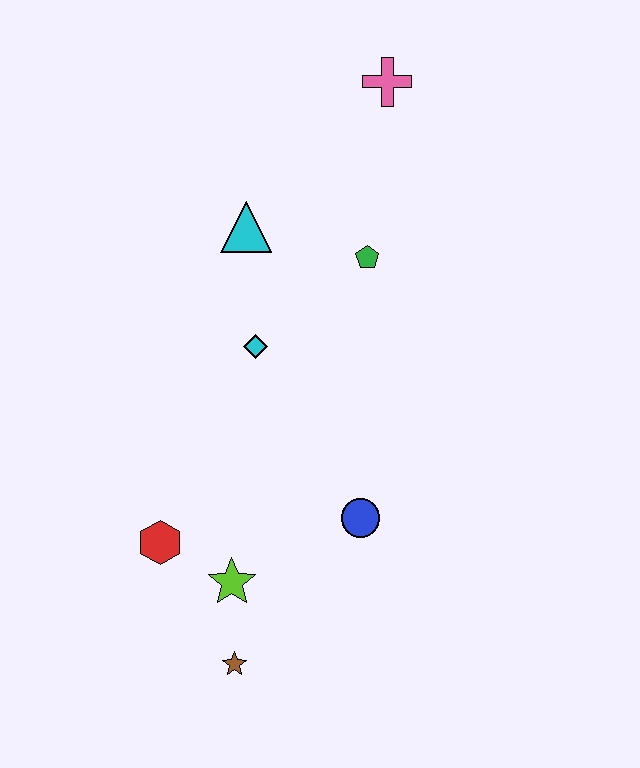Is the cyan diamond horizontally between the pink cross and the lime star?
Yes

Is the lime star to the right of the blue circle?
No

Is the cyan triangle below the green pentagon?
No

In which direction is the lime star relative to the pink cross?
The lime star is below the pink cross.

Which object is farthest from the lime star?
The pink cross is farthest from the lime star.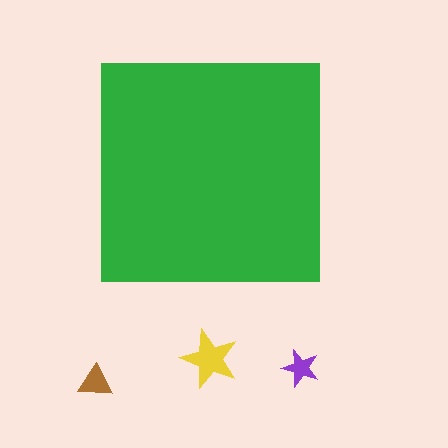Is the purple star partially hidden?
No, the purple star is fully visible.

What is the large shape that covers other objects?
A green square.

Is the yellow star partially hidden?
No, the yellow star is fully visible.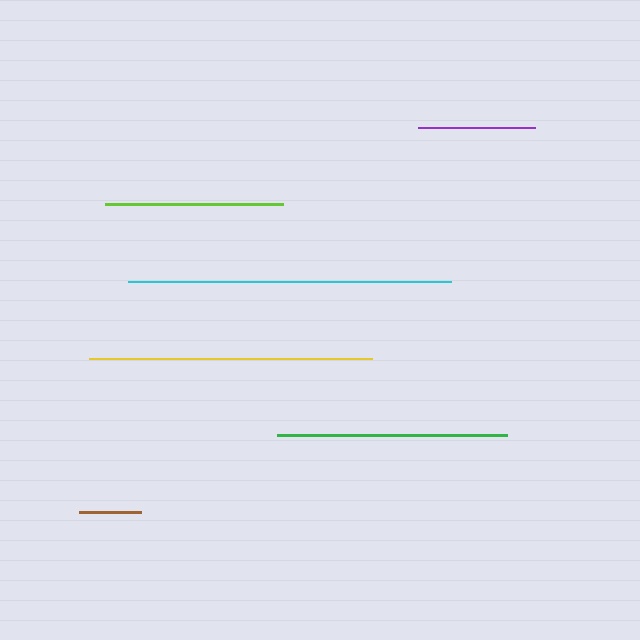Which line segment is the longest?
The cyan line is the longest at approximately 323 pixels.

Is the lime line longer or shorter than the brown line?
The lime line is longer than the brown line.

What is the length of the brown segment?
The brown segment is approximately 62 pixels long.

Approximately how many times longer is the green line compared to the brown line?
The green line is approximately 3.7 times the length of the brown line.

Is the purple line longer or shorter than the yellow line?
The yellow line is longer than the purple line.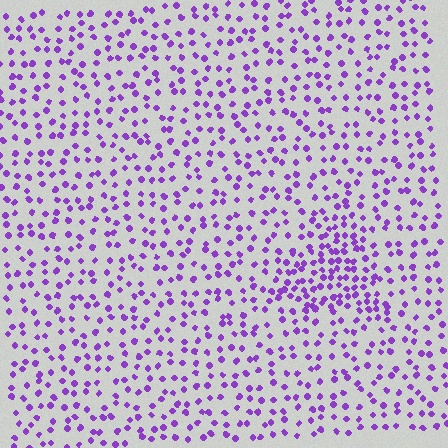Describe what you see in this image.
The image contains small purple elements arranged at two different densities. A triangle-shaped region is visible where the elements are more densely packed than the surrounding area.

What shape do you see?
I see a triangle.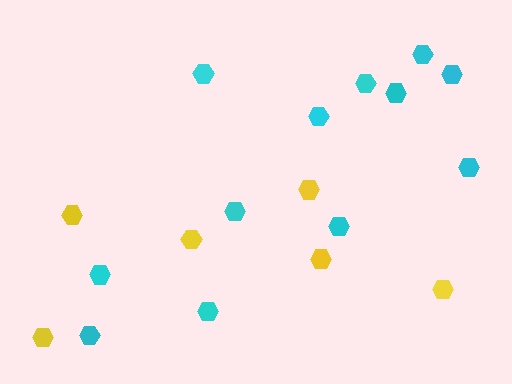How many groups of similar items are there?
There are 2 groups: one group of yellow hexagons (6) and one group of cyan hexagons (12).